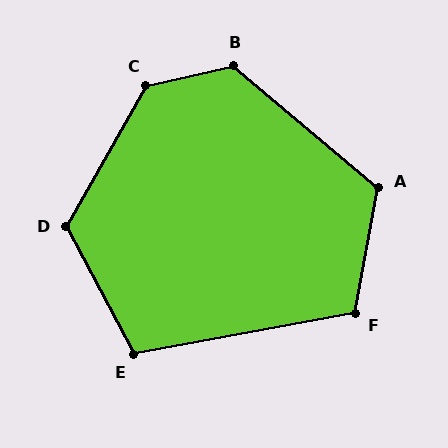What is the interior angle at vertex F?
Approximately 111 degrees (obtuse).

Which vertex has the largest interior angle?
C, at approximately 133 degrees.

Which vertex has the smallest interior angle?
E, at approximately 108 degrees.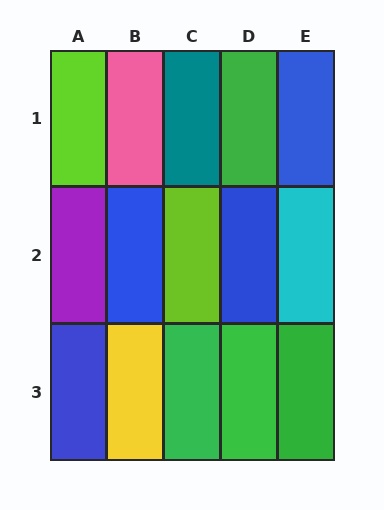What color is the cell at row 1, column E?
Blue.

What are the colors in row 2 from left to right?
Purple, blue, lime, blue, cyan.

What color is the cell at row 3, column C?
Green.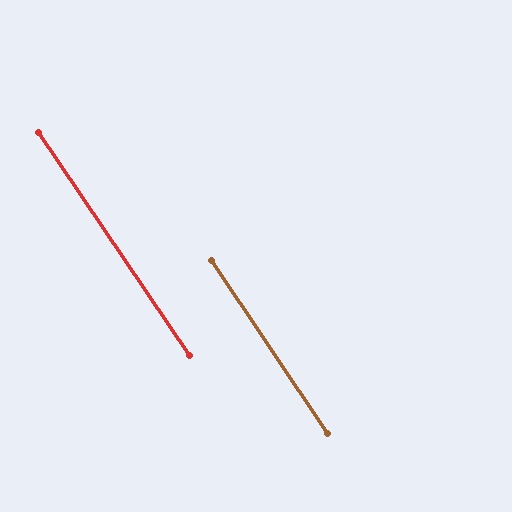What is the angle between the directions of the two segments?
Approximately 0 degrees.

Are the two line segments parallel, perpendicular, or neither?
Parallel — their directions differ by only 0.3°.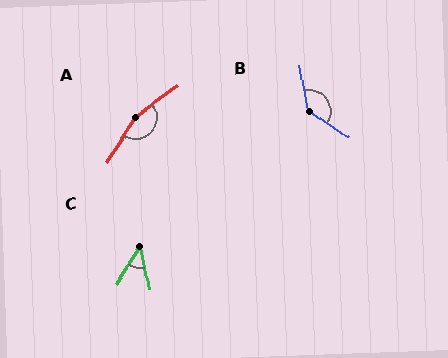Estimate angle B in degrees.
Approximately 135 degrees.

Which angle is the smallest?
C, at approximately 44 degrees.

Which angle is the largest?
A, at approximately 159 degrees.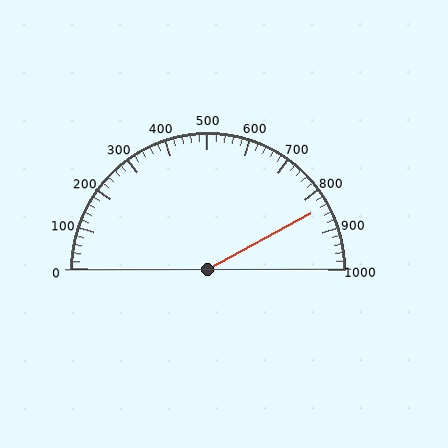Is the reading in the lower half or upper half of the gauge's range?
The reading is in the upper half of the range (0 to 1000).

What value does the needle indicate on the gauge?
The needle indicates approximately 840.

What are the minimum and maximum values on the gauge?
The gauge ranges from 0 to 1000.